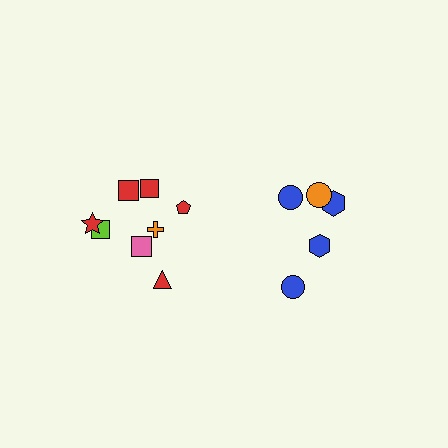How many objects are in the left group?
There are 8 objects.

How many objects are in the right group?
There are 5 objects.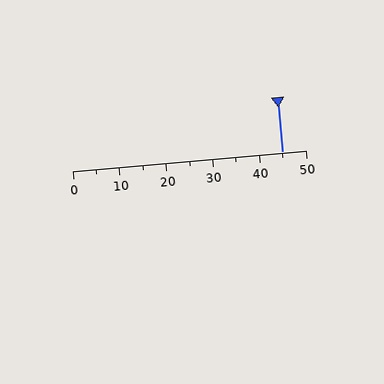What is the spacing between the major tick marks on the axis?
The major ticks are spaced 10 apart.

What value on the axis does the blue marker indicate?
The marker indicates approximately 45.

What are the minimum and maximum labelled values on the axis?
The axis runs from 0 to 50.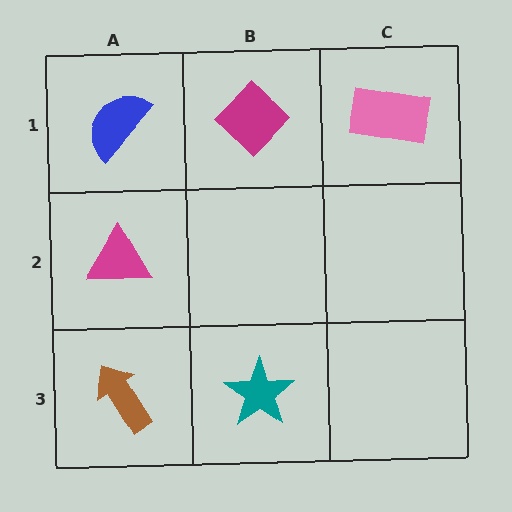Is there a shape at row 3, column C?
No, that cell is empty.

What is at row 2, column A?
A magenta triangle.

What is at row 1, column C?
A pink rectangle.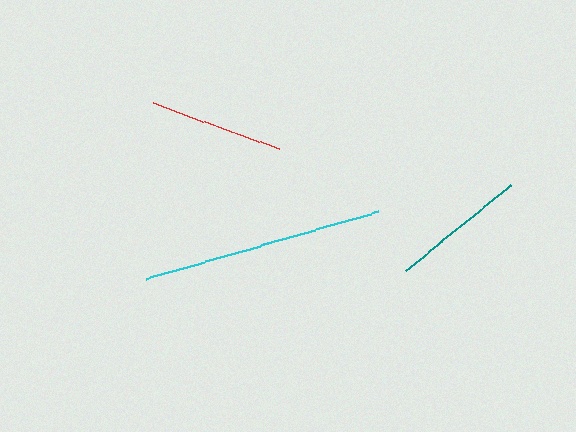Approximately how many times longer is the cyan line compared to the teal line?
The cyan line is approximately 1.8 times the length of the teal line.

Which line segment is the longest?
The cyan line is the longest at approximately 242 pixels.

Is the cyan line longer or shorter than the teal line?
The cyan line is longer than the teal line.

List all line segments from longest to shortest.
From longest to shortest: cyan, teal, red.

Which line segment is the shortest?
The red line is the shortest at approximately 134 pixels.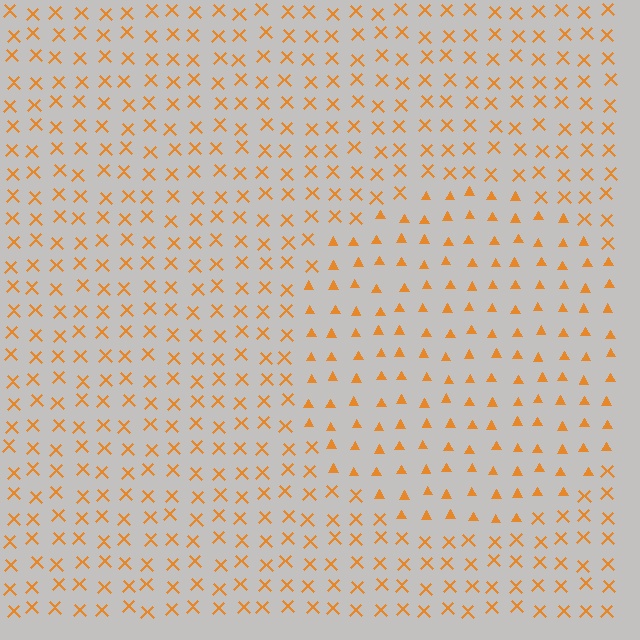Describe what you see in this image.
The image is filled with small orange elements arranged in a uniform grid. A circle-shaped region contains triangles, while the surrounding area contains X marks. The boundary is defined purely by the change in element shape.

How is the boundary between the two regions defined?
The boundary is defined by a change in element shape: triangles inside vs. X marks outside. All elements share the same color and spacing.